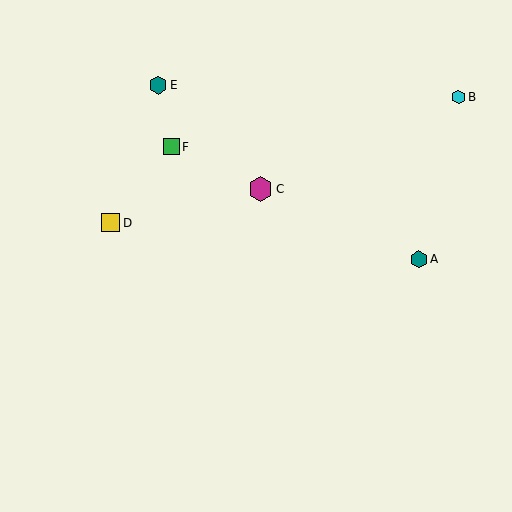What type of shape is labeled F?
Shape F is a green square.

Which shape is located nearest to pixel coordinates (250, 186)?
The magenta hexagon (labeled C) at (260, 189) is nearest to that location.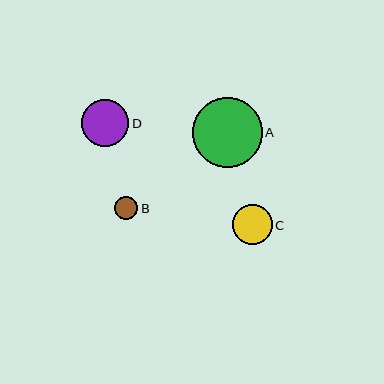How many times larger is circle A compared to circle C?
Circle A is approximately 1.8 times the size of circle C.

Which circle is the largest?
Circle A is the largest with a size of approximately 70 pixels.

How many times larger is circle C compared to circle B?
Circle C is approximately 1.7 times the size of circle B.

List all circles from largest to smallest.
From largest to smallest: A, D, C, B.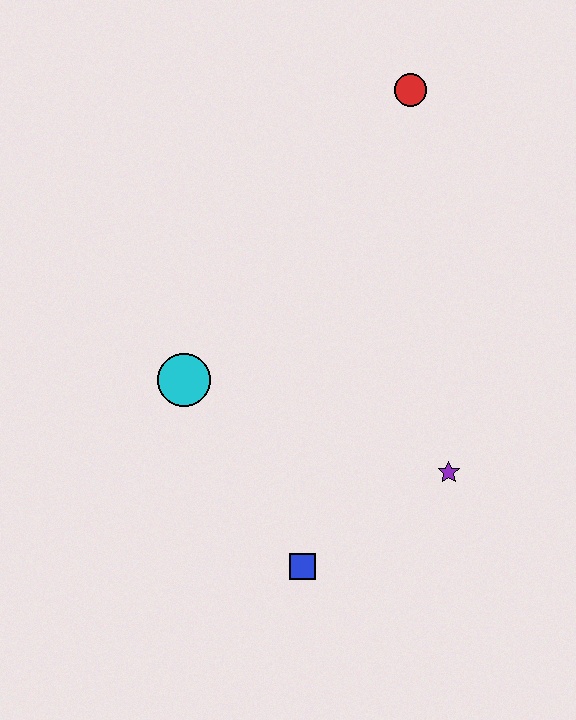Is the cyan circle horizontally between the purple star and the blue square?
No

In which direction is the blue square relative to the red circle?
The blue square is below the red circle.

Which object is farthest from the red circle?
The blue square is farthest from the red circle.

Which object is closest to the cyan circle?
The blue square is closest to the cyan circle.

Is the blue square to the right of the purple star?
No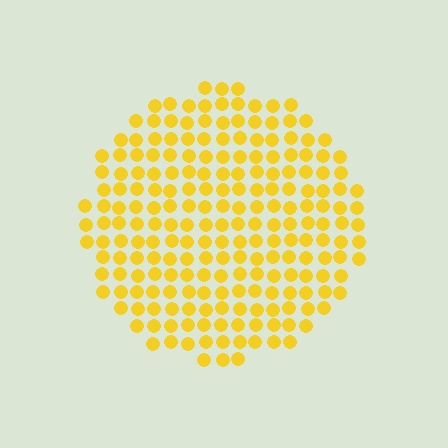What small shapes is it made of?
It is made of small circles.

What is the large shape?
The large shape is a circle.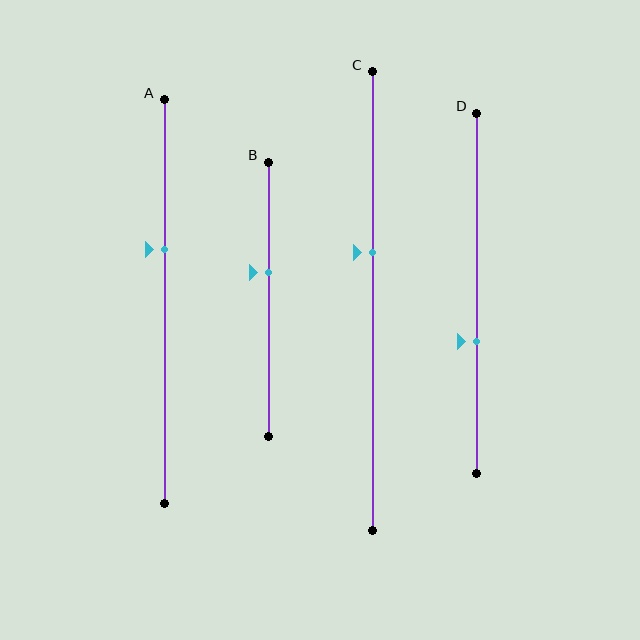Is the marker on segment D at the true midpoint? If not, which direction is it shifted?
No, the marker on segment D is shifted downward by about 14% of the segment length.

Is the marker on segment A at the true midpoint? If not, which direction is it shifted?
No, the marker on segment A is shifted upward by about 13% of the segment length.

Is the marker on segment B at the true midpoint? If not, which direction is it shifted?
No, the marker on segment B is shifted upward by about 10% of the segment length.